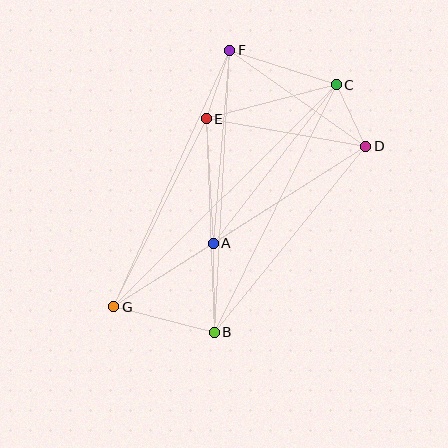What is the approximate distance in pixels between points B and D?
The distance between B and D is approximately 240 pixels.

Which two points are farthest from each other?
Points C and G are farthest from each other.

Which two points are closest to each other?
Points C and D are closest to each other.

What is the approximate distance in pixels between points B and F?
The distance between B and F is approximately 282 pixels.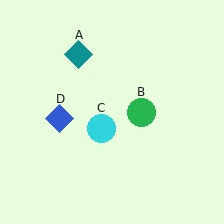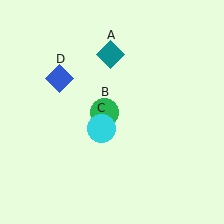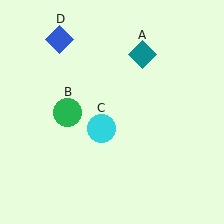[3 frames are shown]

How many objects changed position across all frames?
3 objects changed position: teal diamond (object A), green circle (object B), blue diamond (object D).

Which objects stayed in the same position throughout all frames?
Cyan circle (object C) remained stationary.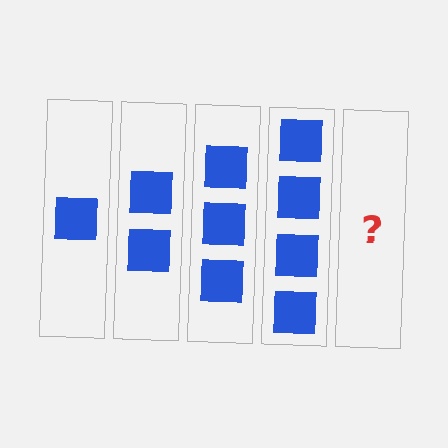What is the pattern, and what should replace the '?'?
The pattern is that each step adds one more square. The '?' should be 5 squares.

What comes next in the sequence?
The next element should be 5 squares.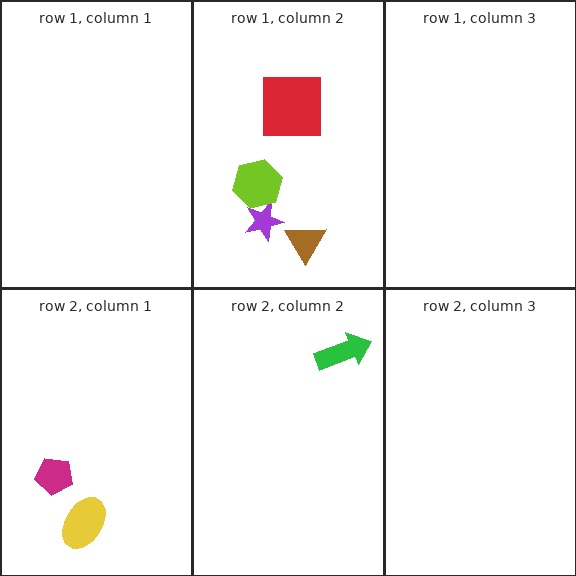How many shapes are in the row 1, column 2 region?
4.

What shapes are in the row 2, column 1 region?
The yellow ellipse, the magenta pentagon.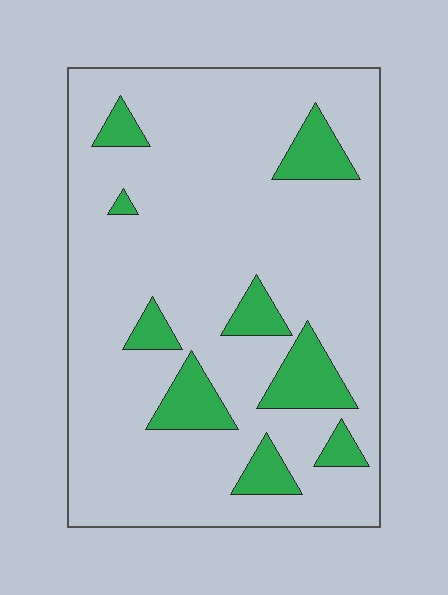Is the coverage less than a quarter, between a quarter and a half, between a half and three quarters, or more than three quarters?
Less than a quarter.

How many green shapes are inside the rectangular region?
9.